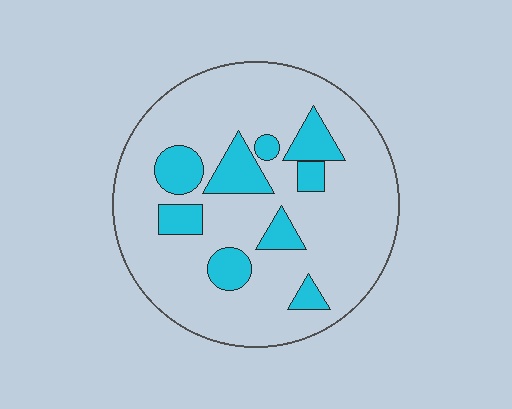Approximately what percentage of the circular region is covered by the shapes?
Approximately 20%.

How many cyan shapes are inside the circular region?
9.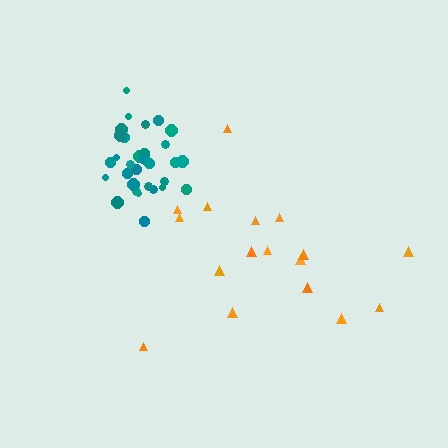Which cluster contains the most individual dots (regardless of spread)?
Teal (32).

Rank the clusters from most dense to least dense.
teal, orange.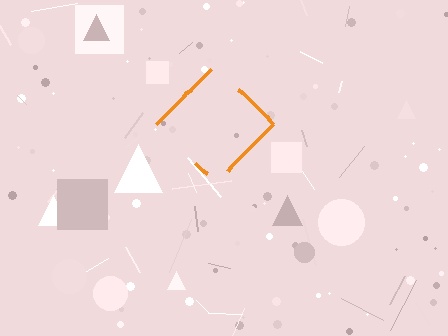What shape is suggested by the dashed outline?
The dashed outline suggests a diamond.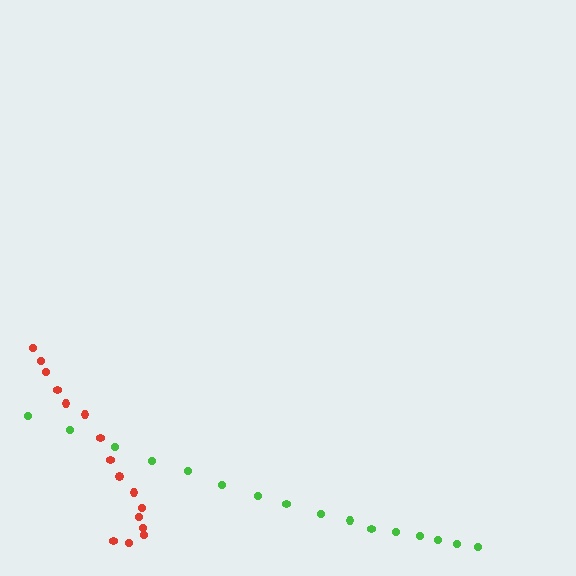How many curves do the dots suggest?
There are 2 distinct paths.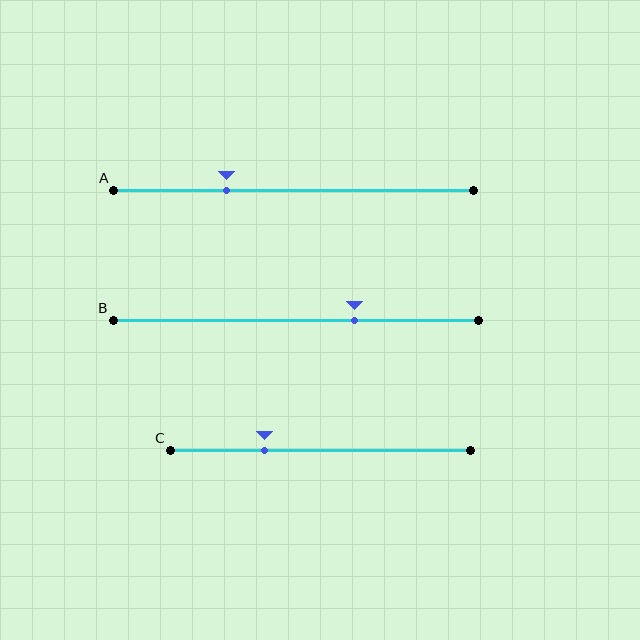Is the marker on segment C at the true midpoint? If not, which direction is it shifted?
No, the marker on segment C is shifted to the left by about 19% of the segment length.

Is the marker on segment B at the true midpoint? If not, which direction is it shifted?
No, the marker on segment B is shifted to the right by about 16% of the segment length.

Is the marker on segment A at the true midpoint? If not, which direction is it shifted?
No, the marker on segment A is shifted to the left by about 19% of the segment length.